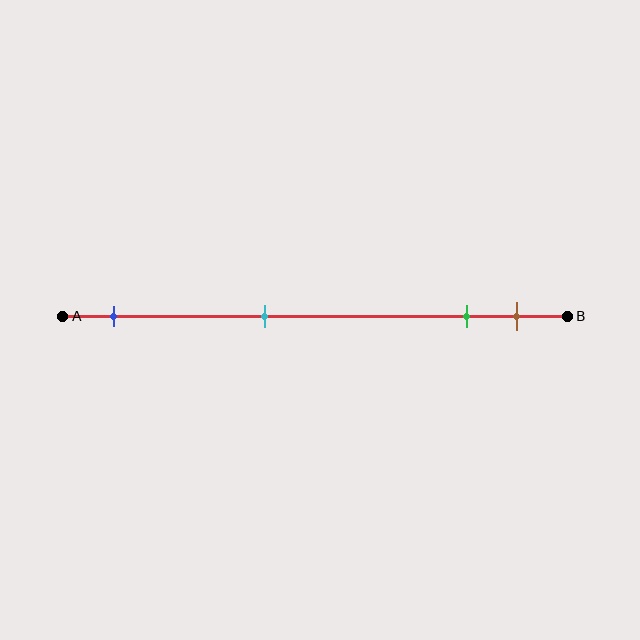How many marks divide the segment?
There are 4 marks dividing the segment.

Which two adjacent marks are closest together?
The green and brown marks are the closest adjacent pair.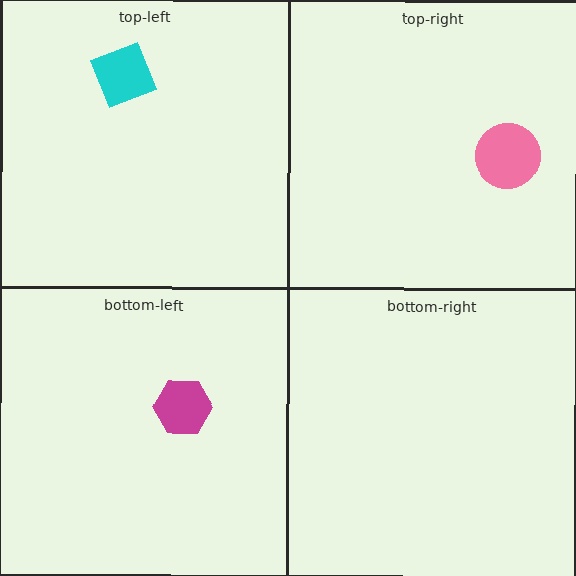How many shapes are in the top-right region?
1.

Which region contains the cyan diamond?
The top-left region.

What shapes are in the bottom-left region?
The magenta hexagon.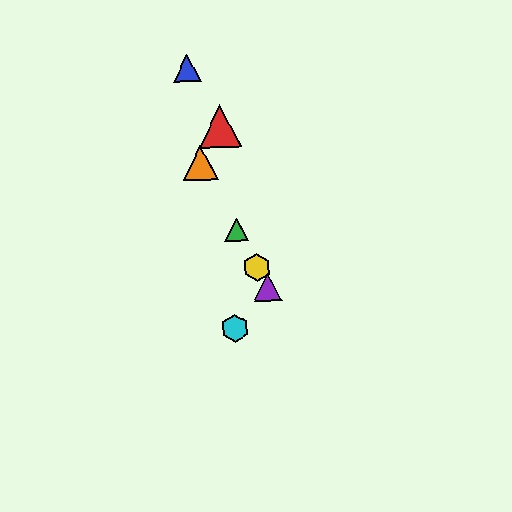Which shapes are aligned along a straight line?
The green triangle, the yellow hexagon, the purple triangle, the orange triangle are aligned along a straight line.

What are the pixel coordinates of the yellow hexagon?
The yellow hexagon is at (257, 267).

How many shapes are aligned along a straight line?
4 shapes (the green triangle, the yellow hexagon, the purple triangle, the orange triangle) are aligned along a straight line.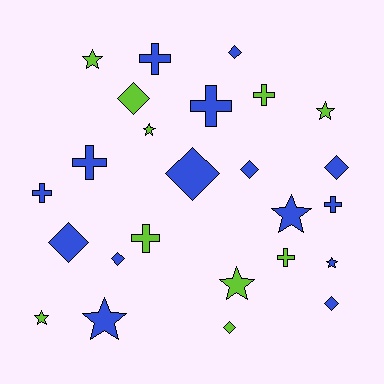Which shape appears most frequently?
Diamond, with 9 objects.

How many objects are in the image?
There are 25 objects.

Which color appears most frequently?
Blue, with 15 objects.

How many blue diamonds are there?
There are 7 blue diamonds.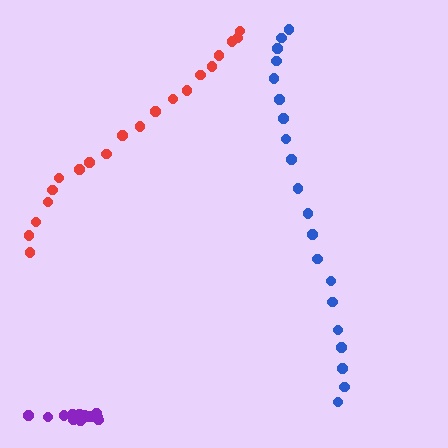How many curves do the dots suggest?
There are 3 distinct paths.